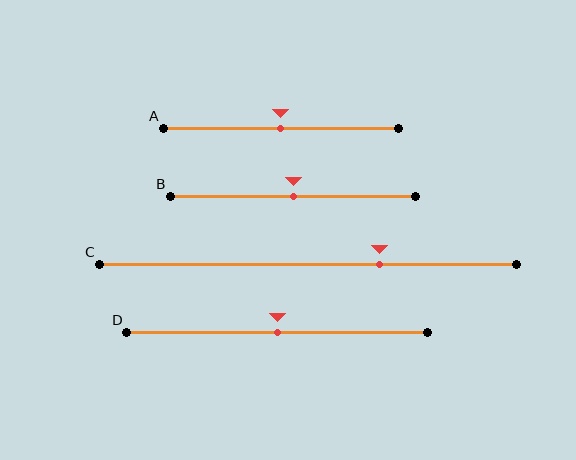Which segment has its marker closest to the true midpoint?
Segment A has its marker closest to the true midpoint.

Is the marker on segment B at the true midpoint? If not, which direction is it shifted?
Yes, the marker on segment B is at the true midpoint.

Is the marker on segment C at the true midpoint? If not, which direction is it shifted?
No, the marker on segment C is shifted to the right by about 17% of the segment length.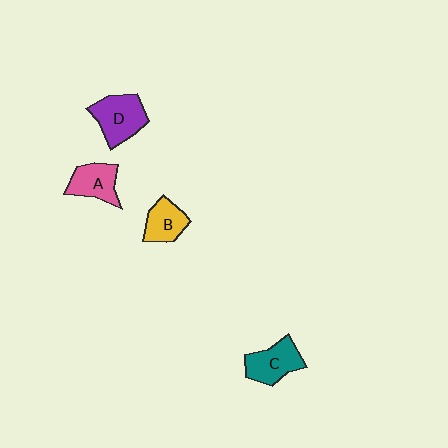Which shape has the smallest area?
Shape B (yellow).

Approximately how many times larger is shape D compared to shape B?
Approximately 1.4 times.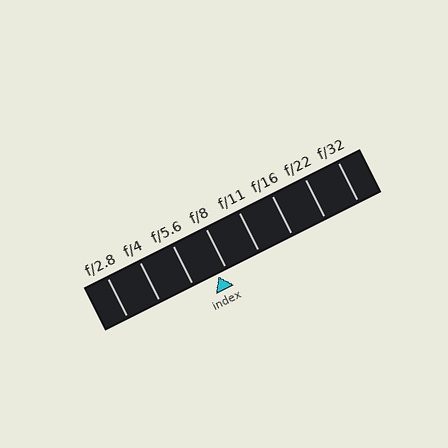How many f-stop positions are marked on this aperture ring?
There are 8 f-stop positions marked.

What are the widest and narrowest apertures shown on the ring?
The widest aperture shown is f/2.8 and the narrowest is f/32.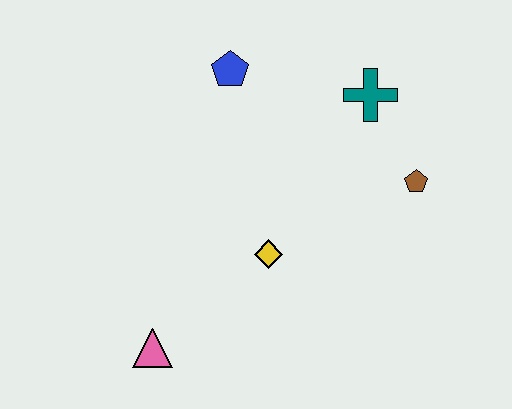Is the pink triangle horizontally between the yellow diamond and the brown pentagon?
No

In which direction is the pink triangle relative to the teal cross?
The pink triangle is below the teal cross.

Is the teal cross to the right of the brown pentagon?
No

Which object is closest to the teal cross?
The brown pentagon is closest to the teal cross.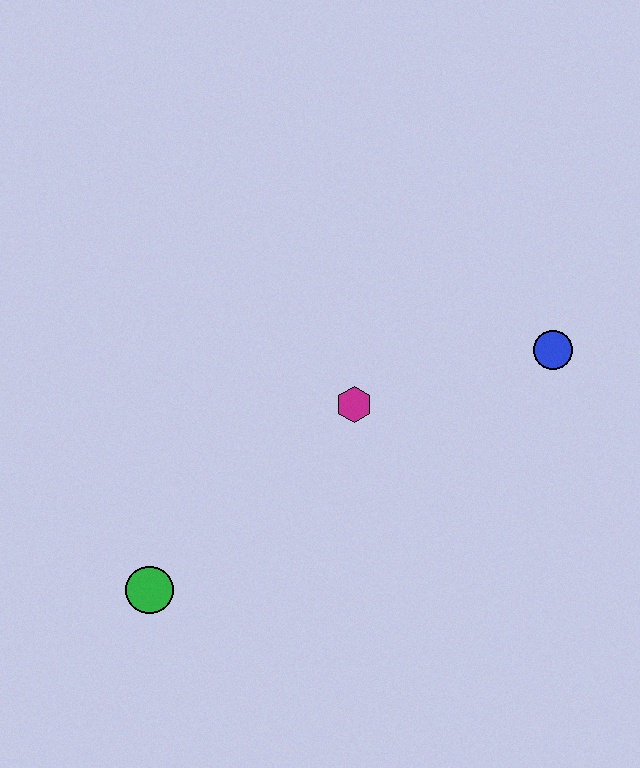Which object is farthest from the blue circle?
The green circle is farthest from the blue circle.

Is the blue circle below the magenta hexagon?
No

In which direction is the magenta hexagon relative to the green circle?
The magenta hexagon is to the right of the green circle.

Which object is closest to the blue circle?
The magenta hexagon is closest to the blue circle.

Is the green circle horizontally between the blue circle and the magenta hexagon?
No